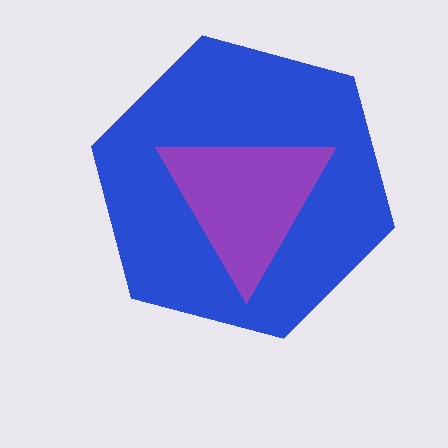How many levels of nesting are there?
2.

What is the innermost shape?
The purple triangle.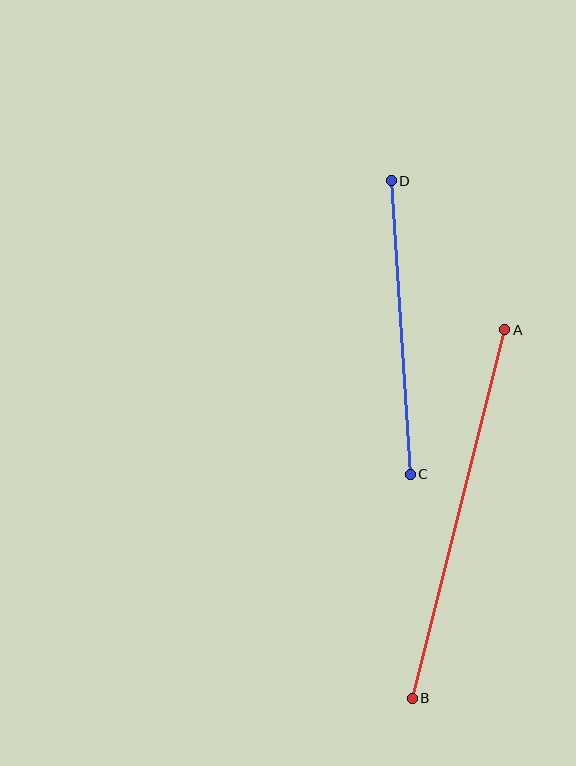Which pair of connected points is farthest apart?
Points A and B are farthest apart.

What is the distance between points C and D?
The distance is approximately 294 pixels.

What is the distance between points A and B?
The distance is approximately 380 pixels.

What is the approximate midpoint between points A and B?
The midpoint is at approximately (459, 514) pixels.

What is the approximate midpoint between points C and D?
The midpoint is at approximately (401, 328) pixels.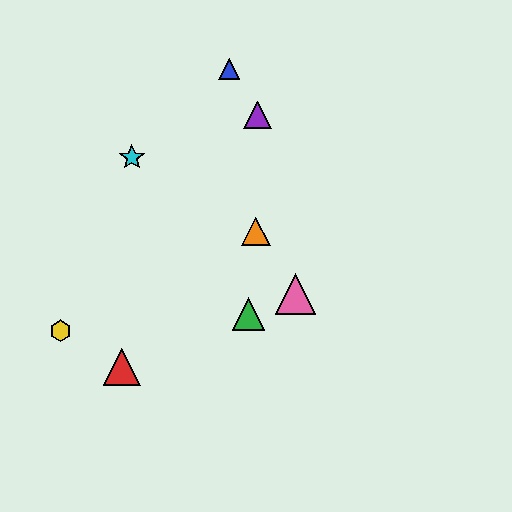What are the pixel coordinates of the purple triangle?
The purple triangle is at (258, 115).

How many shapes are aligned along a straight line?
3 shapes (the red triangle, the green triangle, the pink triangle) are aligned along a straight line.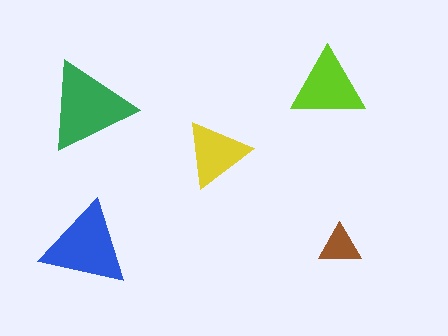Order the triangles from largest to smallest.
the green one, the blue one, the lime one, the yellow one, the brown one.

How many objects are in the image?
There are 5 objects in the image.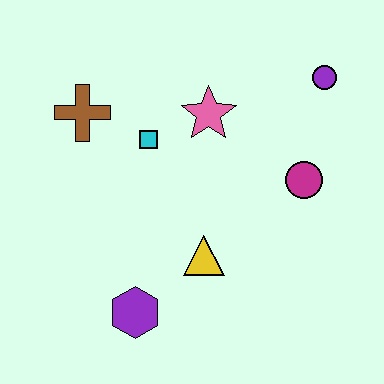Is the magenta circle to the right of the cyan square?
Yes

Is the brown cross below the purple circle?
Yes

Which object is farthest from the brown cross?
The purple circle is farthest from the brown cross.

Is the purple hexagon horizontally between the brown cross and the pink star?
Yes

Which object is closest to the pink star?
The cyan square is closest to the pink star.